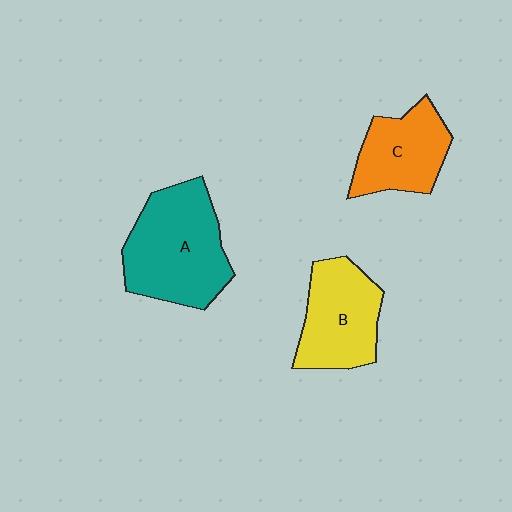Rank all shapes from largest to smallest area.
From largest to smallest: A (teal), B (yellow), C (orange).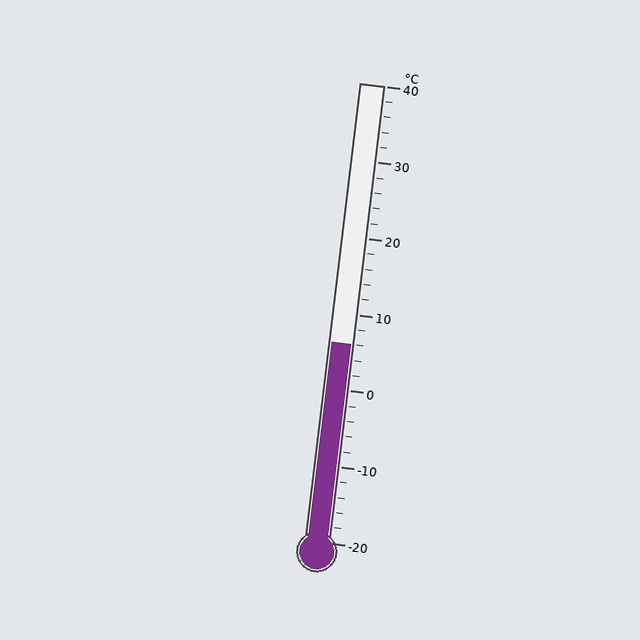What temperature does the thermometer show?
The thermometer shows approximately 6°C.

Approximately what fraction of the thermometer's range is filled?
The thermometer is filled to approximately 45% of its range.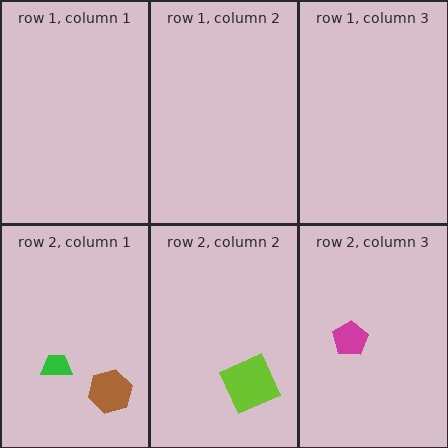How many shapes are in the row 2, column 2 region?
1.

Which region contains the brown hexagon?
The row 2, column 1 region.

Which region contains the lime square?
The row 2, column 2 region.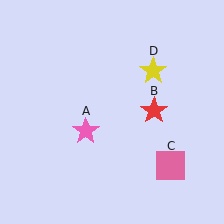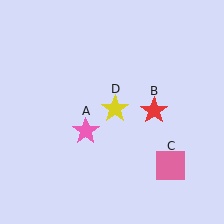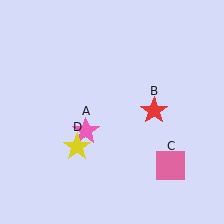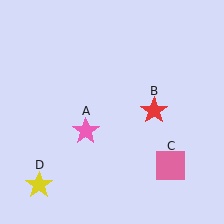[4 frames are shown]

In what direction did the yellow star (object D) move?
The yellow star (object D) moved down and to the left.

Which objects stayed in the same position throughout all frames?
Pink star (object A) and red star (object B) and pink square (object C) remained stationary.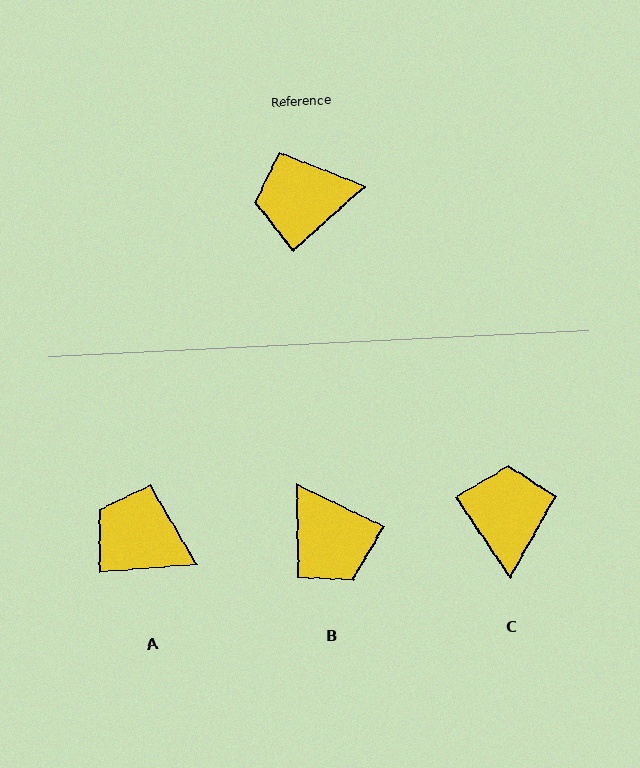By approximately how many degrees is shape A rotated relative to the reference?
Approximately 38 degrees clockwise.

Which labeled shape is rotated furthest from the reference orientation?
B, about 113 degrees away.